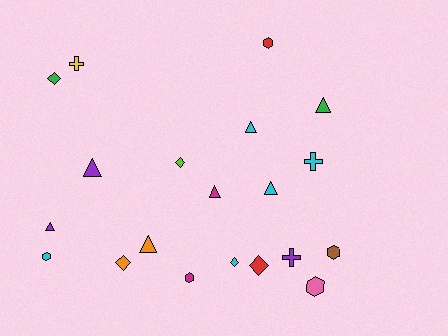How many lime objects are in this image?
There is 1 lime object.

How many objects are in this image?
There are 20 objects.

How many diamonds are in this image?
There are 5 diamonds.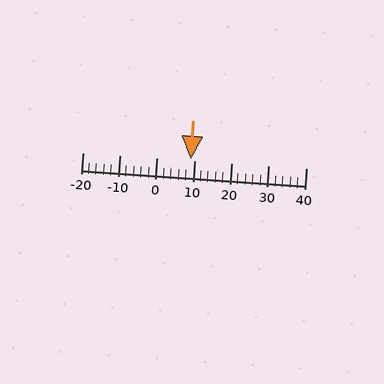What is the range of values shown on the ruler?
The ruler shows values from -20 to 40.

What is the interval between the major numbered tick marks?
The major tick marks are spaced 10 units apart.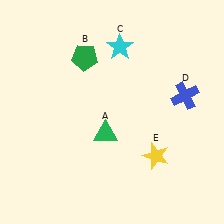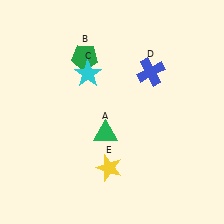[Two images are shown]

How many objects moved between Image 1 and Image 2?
3 objects moved between the two images.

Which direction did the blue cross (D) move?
The blue cross (D) moved left.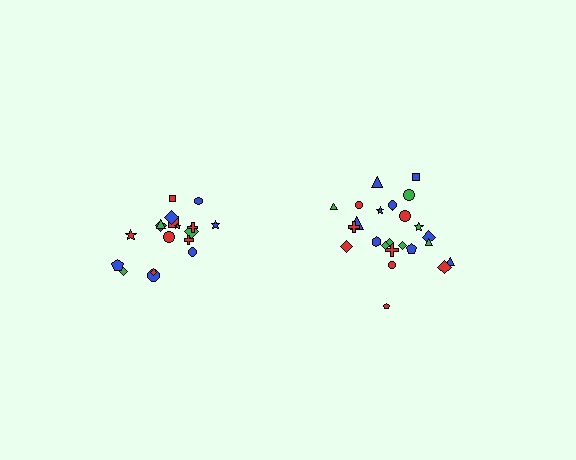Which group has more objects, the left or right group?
The right group.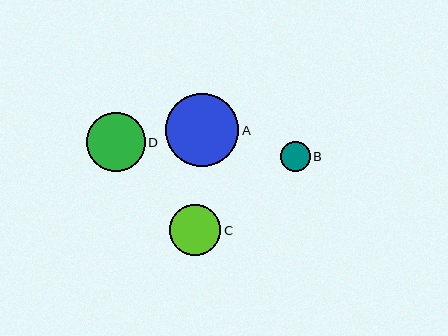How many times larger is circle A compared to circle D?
Circle A is approximately 1.2 times the size of circle D.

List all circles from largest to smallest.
From largest to smallest: A, D, C, B.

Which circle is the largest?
Circle A is the largest with a size of approximately 73 pixels.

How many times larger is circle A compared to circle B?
Circle A is approximately 2.4 times the size of circle B.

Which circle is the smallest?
Circle B is the smallest with a size of approximately 30 pixels.